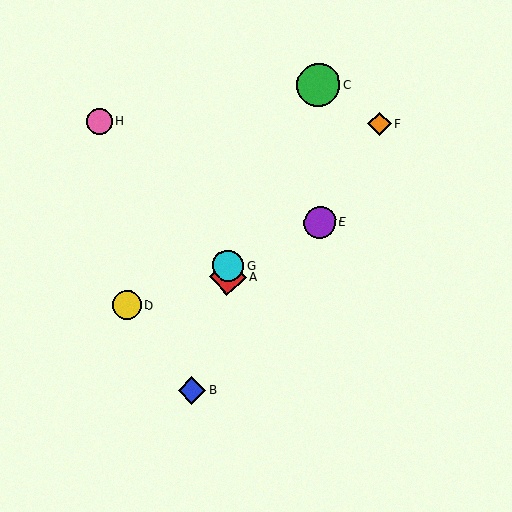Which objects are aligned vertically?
Objects A, G are aligned vertically.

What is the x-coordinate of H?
Object H is at x≈99.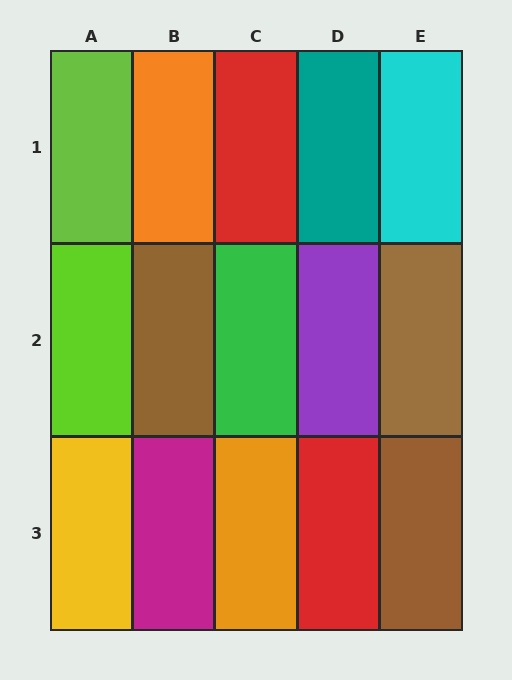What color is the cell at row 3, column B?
Magenta.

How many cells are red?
2 cells are red.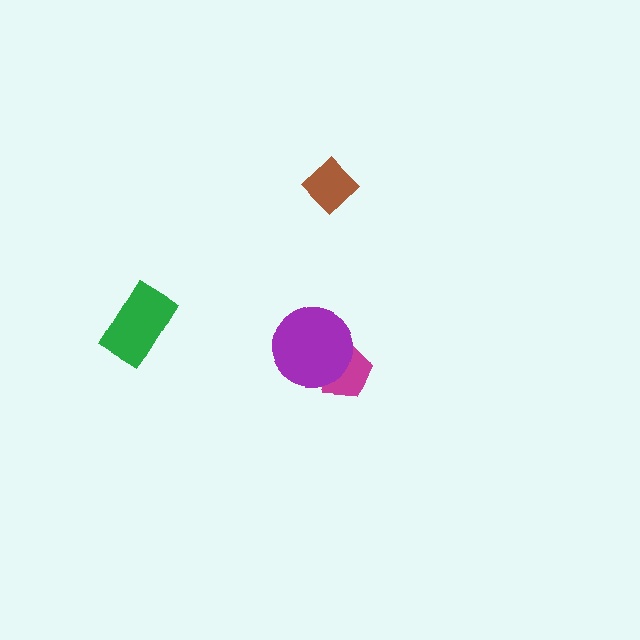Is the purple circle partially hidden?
No, no other shape covers it.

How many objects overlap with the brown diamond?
0 objects overlap with the brown diamond.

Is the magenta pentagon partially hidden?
Yes, it is partially covered by another shape.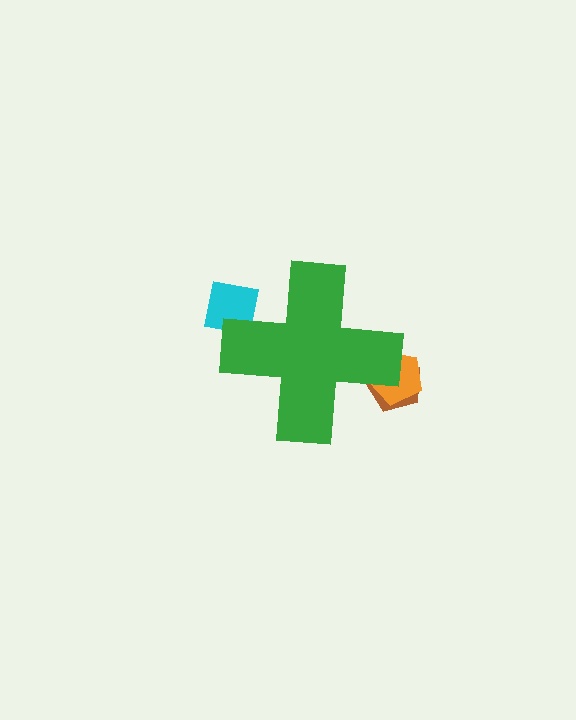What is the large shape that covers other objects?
A green cross.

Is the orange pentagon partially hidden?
Yes, the orange pentagon is partially hidden behind the green cross.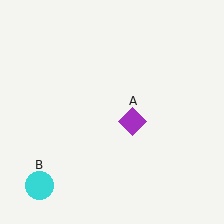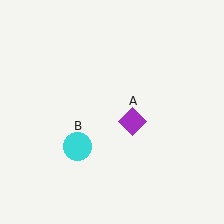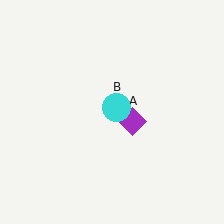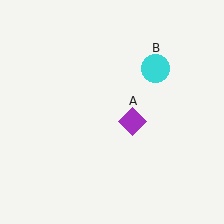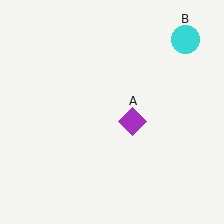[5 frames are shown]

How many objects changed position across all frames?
1 object changed position: cyan circle (object B).